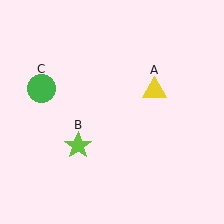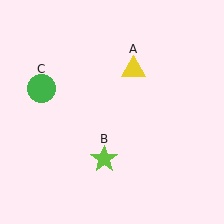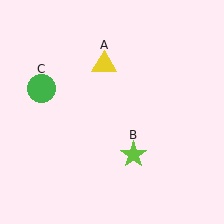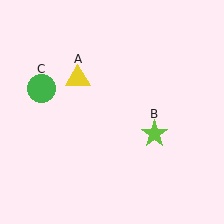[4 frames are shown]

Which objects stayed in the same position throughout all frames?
Green circle (object C) remained stationary.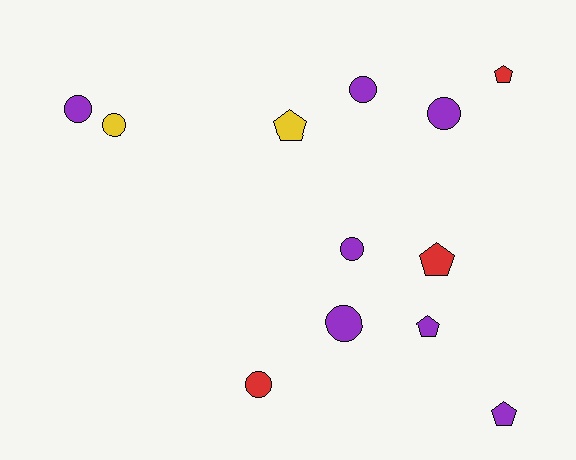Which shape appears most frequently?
Circle, with 7 objects.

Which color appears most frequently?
Purple, with 7 objects.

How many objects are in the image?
There are 12 objects.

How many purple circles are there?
There are 5 purple circles.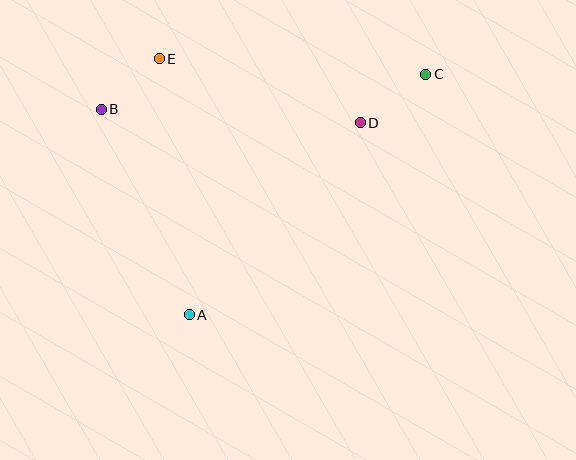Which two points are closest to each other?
Points B and E are closest to each other.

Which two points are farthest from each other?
Points A and C are farthest from each other.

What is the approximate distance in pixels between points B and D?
The distance between B and D is approximately 259 pixels.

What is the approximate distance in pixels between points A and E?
The distance between A and E is approximately 258 pixels.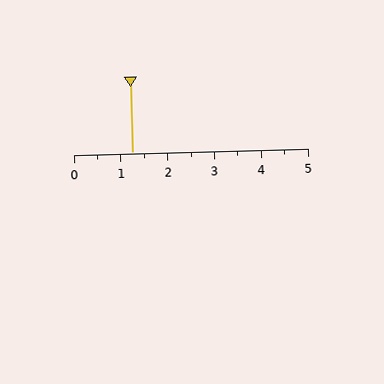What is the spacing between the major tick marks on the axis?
The major ticks are spaced 1 apart.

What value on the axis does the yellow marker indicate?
The marker indicates approximately 1.2.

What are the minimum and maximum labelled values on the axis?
The axis runs from 0 to 5.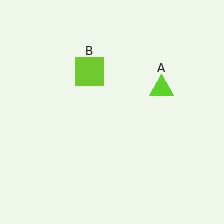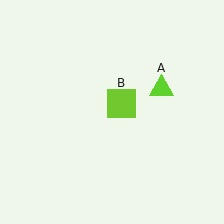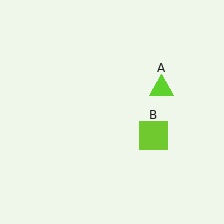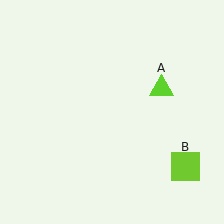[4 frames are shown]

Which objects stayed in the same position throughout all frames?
Lime triangle (object A) remained stationary.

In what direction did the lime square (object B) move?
The lime square (object B) moved down and to the right.